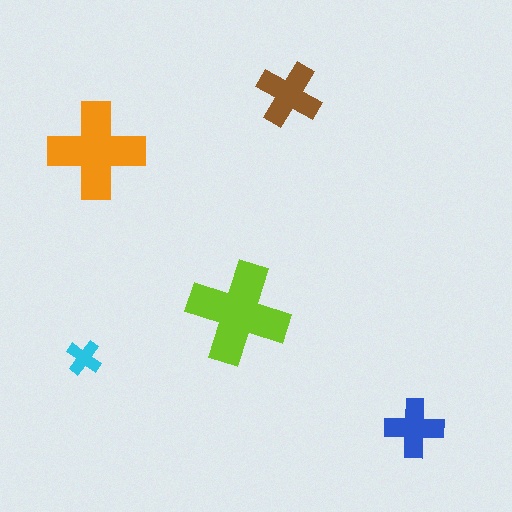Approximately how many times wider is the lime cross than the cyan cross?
About 3 times wider.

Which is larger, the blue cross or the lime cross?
The lime one.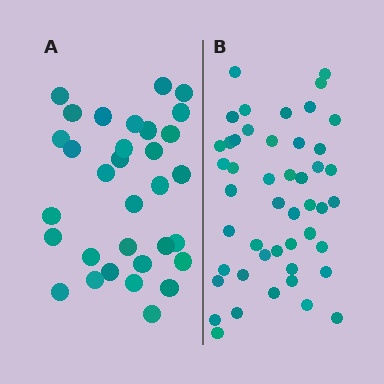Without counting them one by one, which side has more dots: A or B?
Region B (the right region) has more dots.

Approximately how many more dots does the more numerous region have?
Region B has approximately 15 more dots than region A.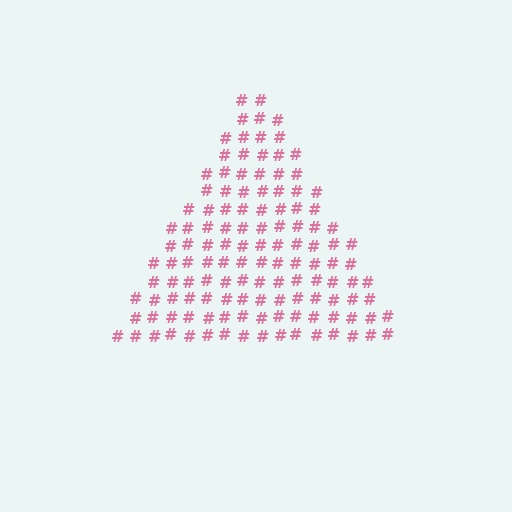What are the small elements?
The small elements are hash symbols.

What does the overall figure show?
The overall figure shows a triangle.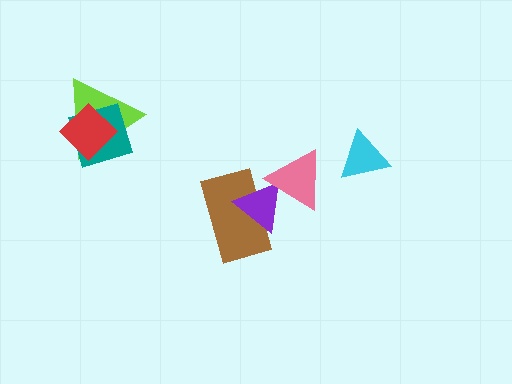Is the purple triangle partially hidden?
Yes, it is partially covered by another shape.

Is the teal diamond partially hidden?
Yes, it is partially covered by another shape.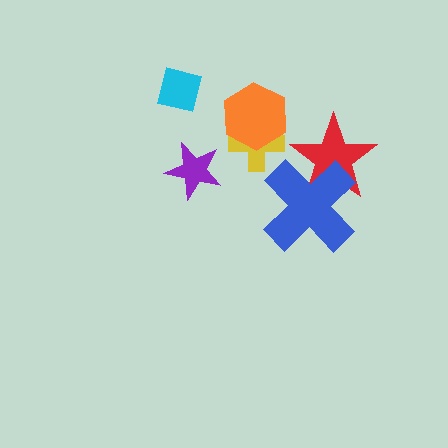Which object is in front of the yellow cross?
The orange hexagon is in front of the yellow cross.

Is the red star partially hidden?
Yes, it is partially covered by another shape.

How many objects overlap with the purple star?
0 objects overlap with the purple star.